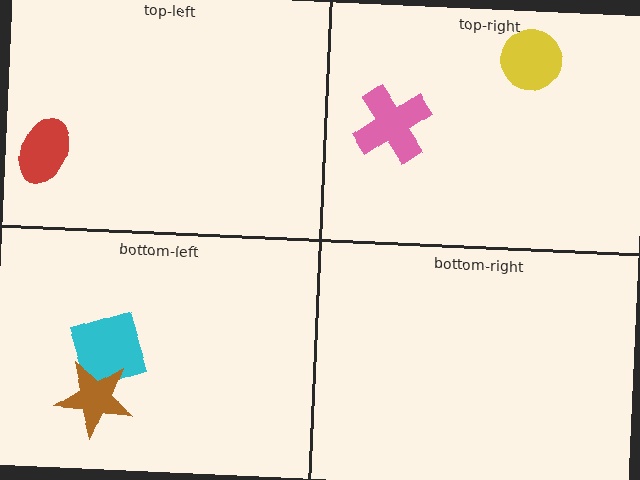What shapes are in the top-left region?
The red ellipse.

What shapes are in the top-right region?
The yellow circle, the pink cross.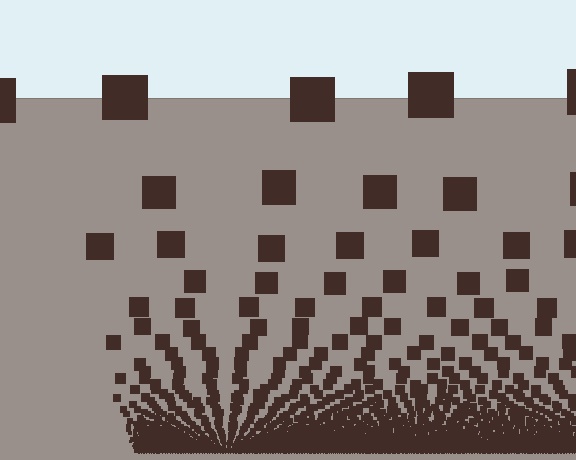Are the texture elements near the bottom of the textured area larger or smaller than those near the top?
Smaller. The gradient is inverted — elements near the bottom are smaller and denser.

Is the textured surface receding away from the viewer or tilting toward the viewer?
The surface appears to tilt toward the viewer. Texture elements get larger and sparser toward the top.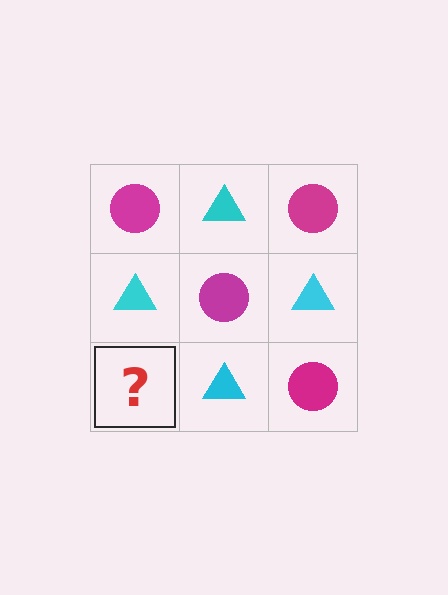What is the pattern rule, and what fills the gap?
The rule is that it alternates magenta circle and cyan triangle in a checkerboard pattern. The gap should be filled with a magenta circle.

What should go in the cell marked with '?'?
The missing cell should contain a magenta circle.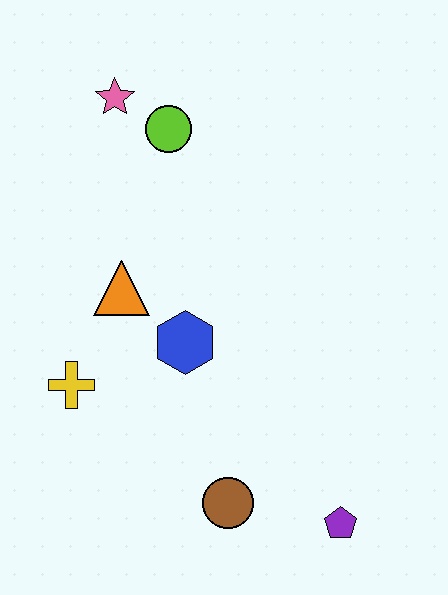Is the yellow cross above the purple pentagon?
Yes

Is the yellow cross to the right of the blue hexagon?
No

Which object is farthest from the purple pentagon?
The pink star is farthest from the purple pentagon.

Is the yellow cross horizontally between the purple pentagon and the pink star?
No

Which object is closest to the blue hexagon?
The orange triangle is closest to the blue hexagon.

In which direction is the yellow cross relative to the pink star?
The yellow cross is below the pink star.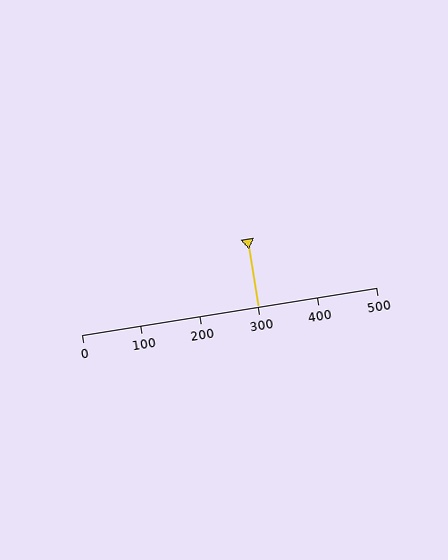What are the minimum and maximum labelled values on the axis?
The axis runs from 0 to 500.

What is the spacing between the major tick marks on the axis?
The major ticks are spaced 100 apart.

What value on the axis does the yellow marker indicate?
The marker indicates approximately 300.